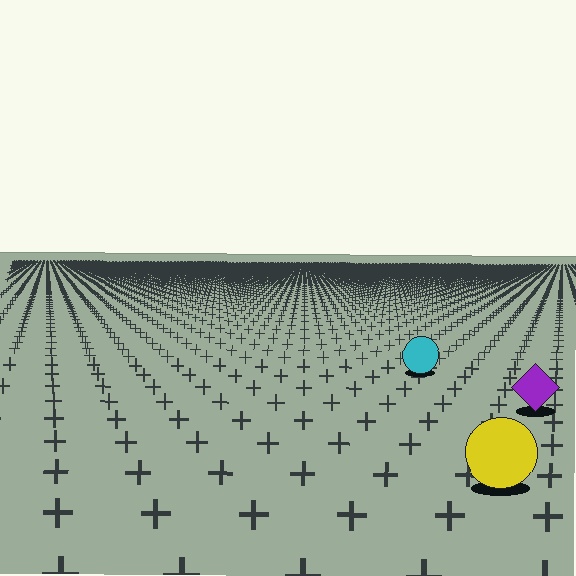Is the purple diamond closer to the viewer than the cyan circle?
Yes. The purple diamond is closer — you can tell from the texture gradient: the ground texture is coarser near it.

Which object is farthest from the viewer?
The cyan circle is farthest from the viewer. It appears smaller and the ground texture around it is denser.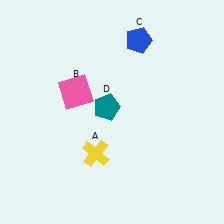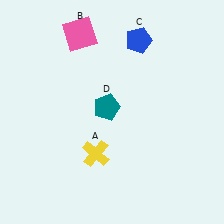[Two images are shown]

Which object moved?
The pink square (B) moved up.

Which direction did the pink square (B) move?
The pink square (B) moved up.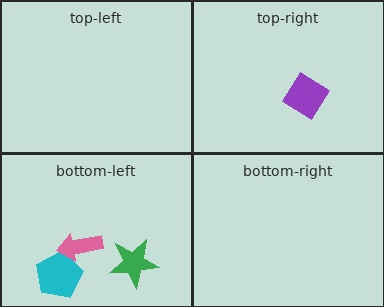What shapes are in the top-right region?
The purple diamond.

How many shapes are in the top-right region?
1.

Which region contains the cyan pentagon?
The bottom-left region.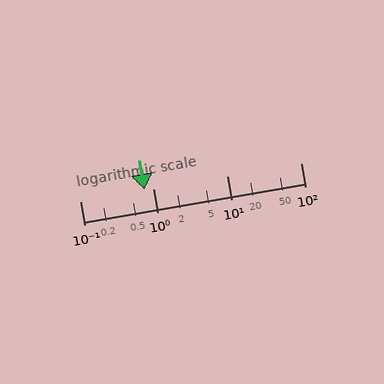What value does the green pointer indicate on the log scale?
The pointer indicates approximately 0.76.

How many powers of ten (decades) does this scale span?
The scale spans 3 decades, from 0.1 to 100.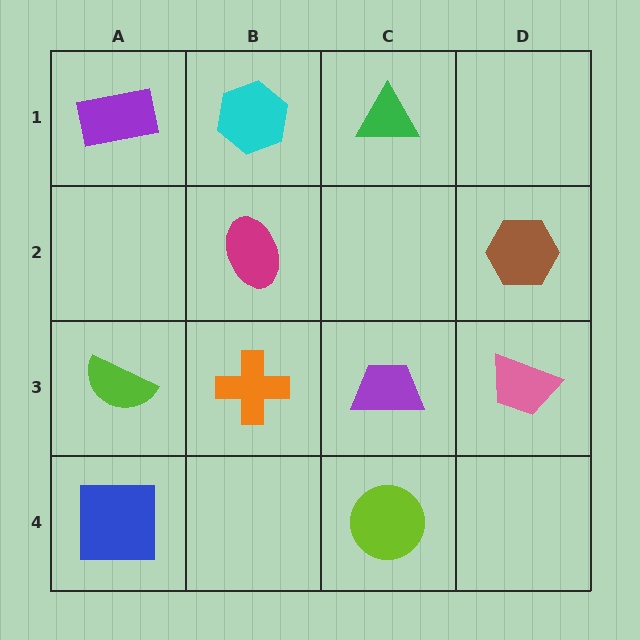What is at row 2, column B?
A magenta ellipse.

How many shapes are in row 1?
3 shapes.